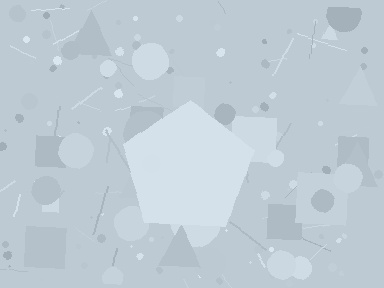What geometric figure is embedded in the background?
A pentagon is embedded in the background.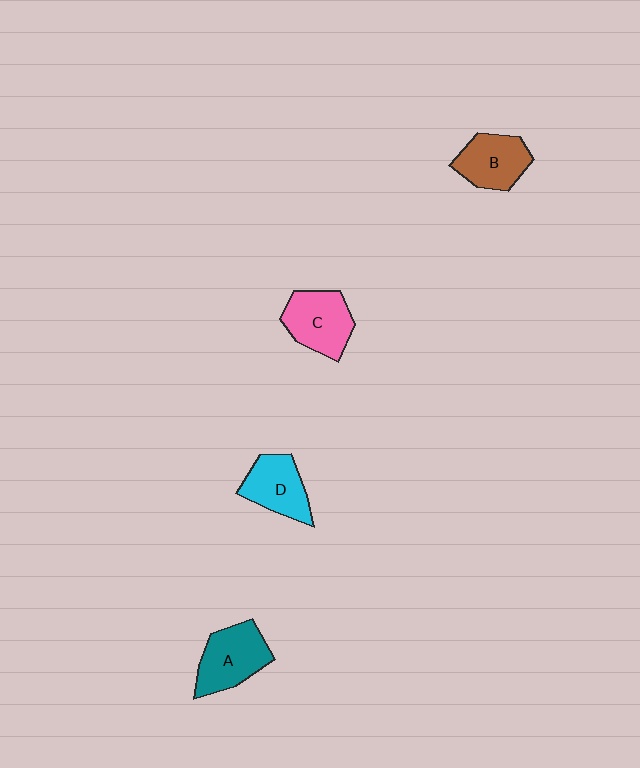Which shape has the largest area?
Shape A (teal).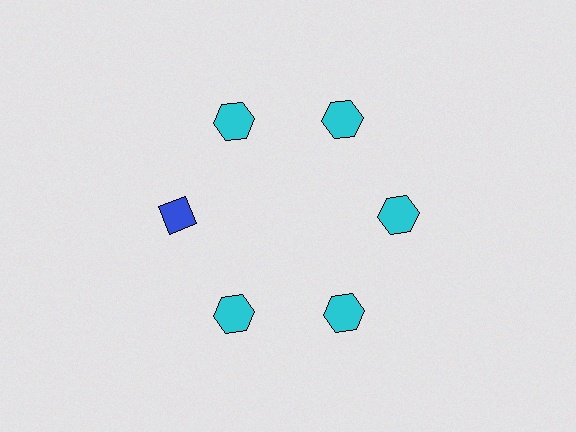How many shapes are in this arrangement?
There are 6 shapes arranged in a ring pattern.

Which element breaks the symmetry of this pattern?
The blue diamond at roughly the 9 o'clock position breaks the symmetry. All other shapes are cyan hexagons.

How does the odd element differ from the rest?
It differs in both color (blue instead of cyan) and shape (diamond instead of hexagon).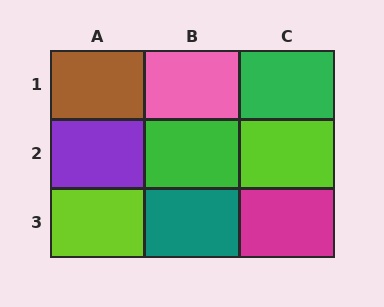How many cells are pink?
1 cell is pink.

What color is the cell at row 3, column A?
Lime.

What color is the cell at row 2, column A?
Purple.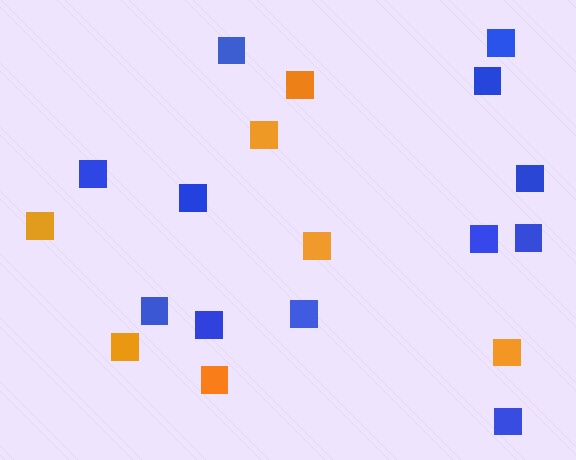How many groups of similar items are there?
There are 2 groups: one group of blue squares (12) and one group of orange squares (7).